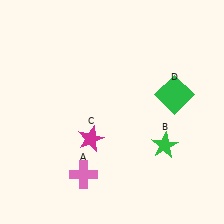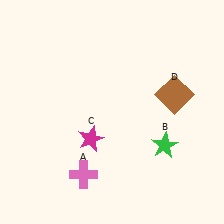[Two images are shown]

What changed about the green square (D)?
In Image 1, D is green. In Image 2, it changed to brown.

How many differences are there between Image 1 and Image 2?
There is 1 difference between the two images.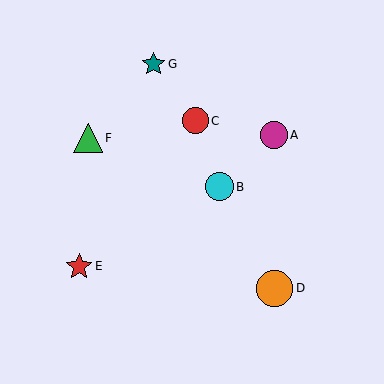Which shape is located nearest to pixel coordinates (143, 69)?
The teal star (labeled G) at (153, 64) is nearest to that location.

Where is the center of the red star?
The center of the red star is at (79, 267).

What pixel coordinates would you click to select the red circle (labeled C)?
Click at (195, 121) to select the red circle C.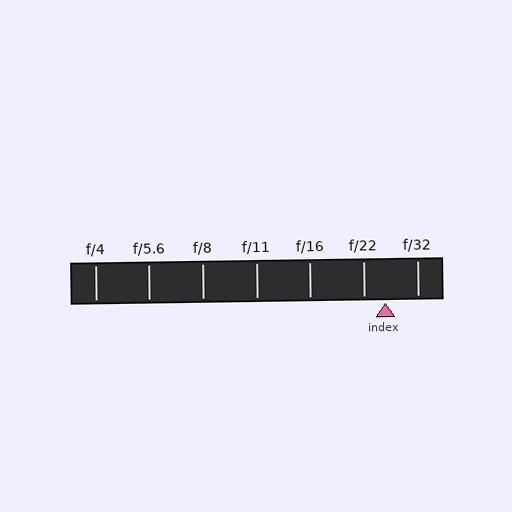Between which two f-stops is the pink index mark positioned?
The index mark is between f/22 and f/32.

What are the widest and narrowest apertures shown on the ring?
The widest aperture shown is f/4 and the narrowest is f/32.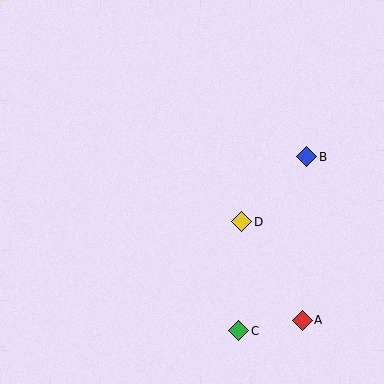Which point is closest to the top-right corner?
Point B is closest to the top-right corner.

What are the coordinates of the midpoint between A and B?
The midpoint between A and B is at (305, 238).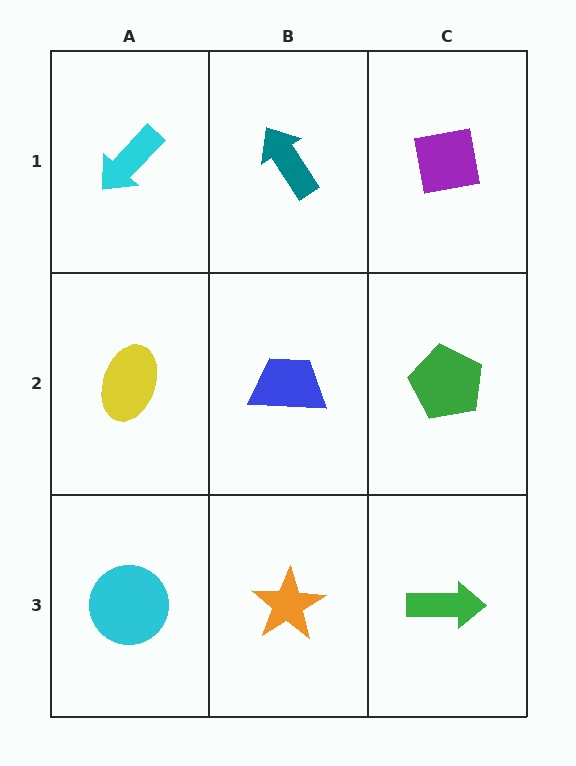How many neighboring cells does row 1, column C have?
2.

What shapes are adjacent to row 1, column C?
A green pentagon (row 2, column C), a teal arrow (row 1, column B).